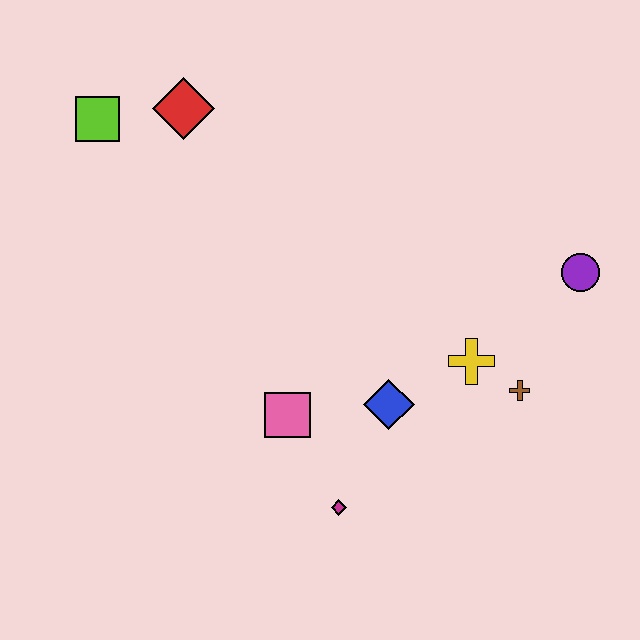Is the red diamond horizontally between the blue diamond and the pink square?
No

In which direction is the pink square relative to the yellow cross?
The pink square is to the left of the yellow cross.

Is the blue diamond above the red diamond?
No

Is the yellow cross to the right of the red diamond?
Yes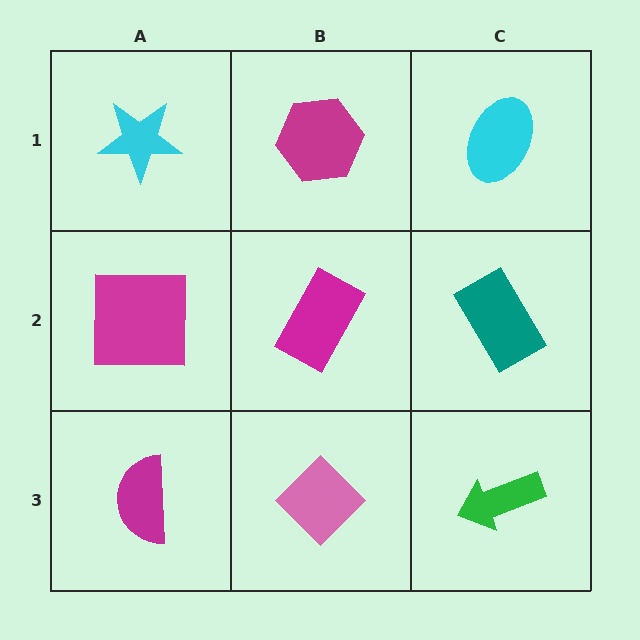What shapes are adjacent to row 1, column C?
A teal rectangle (row 2, column C), a magenta hexagon (row 1, column B).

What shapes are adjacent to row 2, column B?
A magenta hexagon (row 1, column B), a pink diamond (row 3, column B), a magenta square (row 2, column A), a teal rectangle (row 2, column C).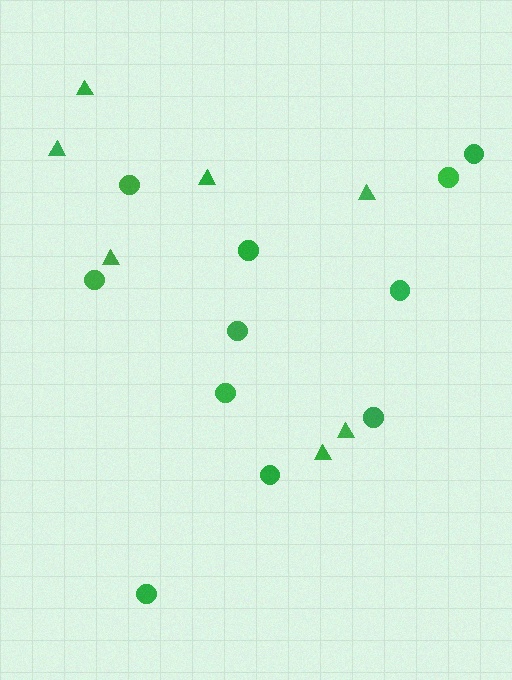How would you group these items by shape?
There are 2 groups: one group of circles (11) and one group of triangles (7).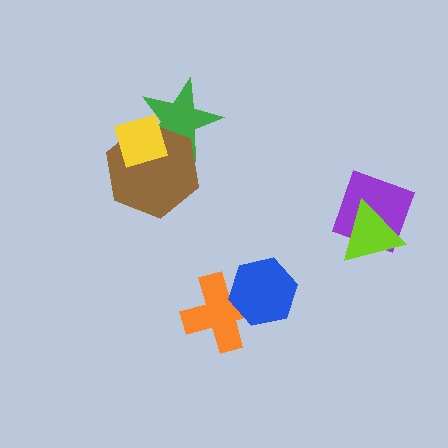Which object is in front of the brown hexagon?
The yellow diamond is in front of the brown hexagon.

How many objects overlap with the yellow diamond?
2 objects overlap with the yellow diamond.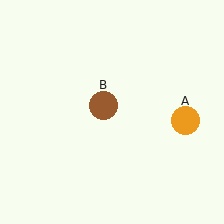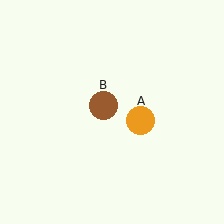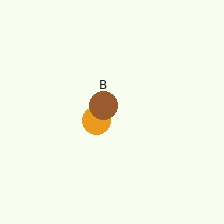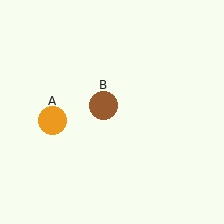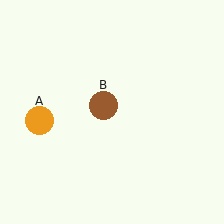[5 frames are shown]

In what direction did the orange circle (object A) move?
The orange circle (object A) moved left.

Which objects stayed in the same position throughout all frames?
Brown circle (object B) remained stationary.